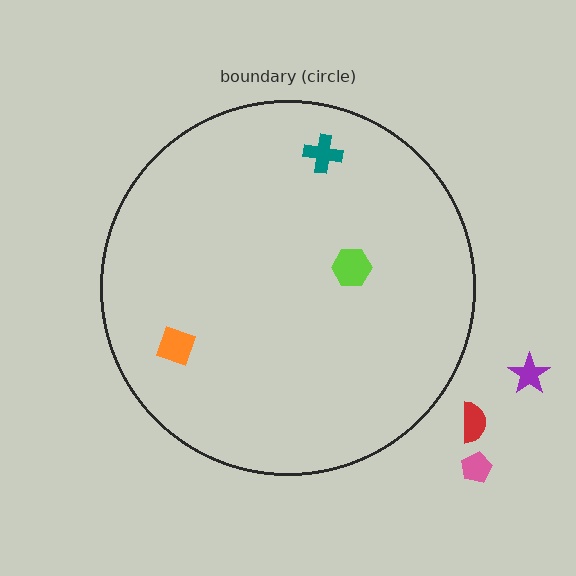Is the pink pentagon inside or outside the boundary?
Outside.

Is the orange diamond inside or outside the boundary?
Inside.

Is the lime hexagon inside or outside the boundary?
Inside.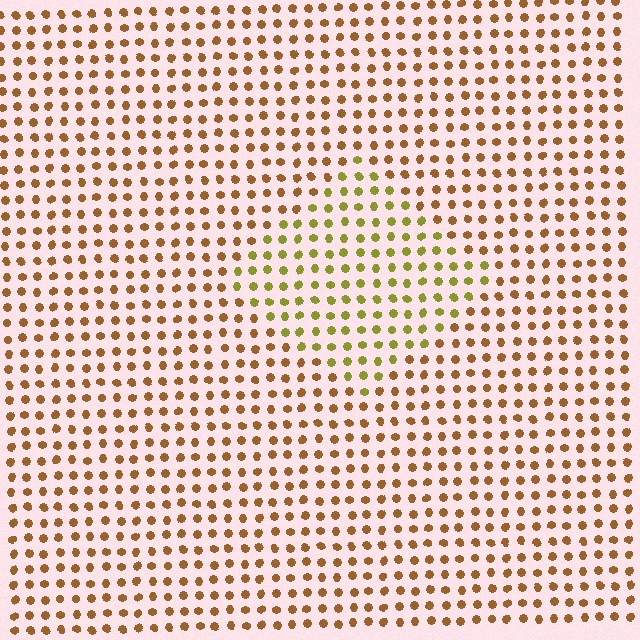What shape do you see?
I see a diamond.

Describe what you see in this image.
The image is filled with small brown elements in a uniform arrangement. A diamond-shaped region is visible where the elements are tinted to a slightly different hue, forming a subtle color boundary.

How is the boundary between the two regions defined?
The boundary is defined purely by a slight shift in hue (about 39 degrees). Spacing, size, and orientation are identical on both sides.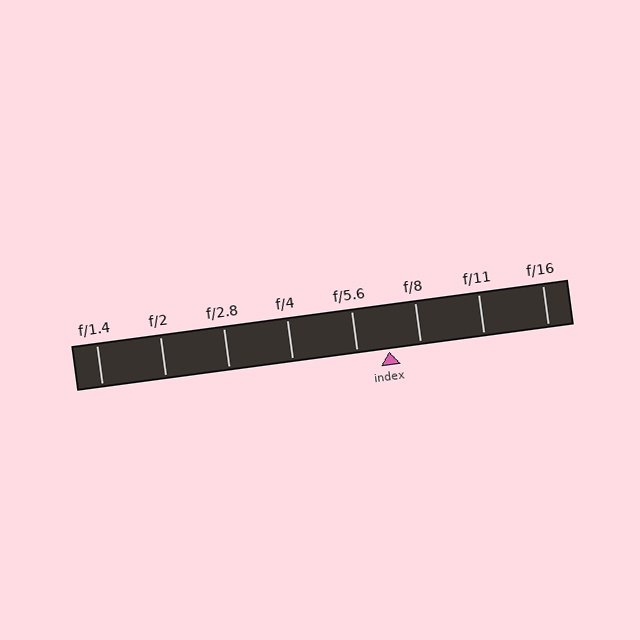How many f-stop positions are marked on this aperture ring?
There are 8 f-stop positions marked.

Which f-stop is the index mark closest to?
The index mark is closest to f/8.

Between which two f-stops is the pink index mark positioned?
The index mark is between f/5.6 and f/8.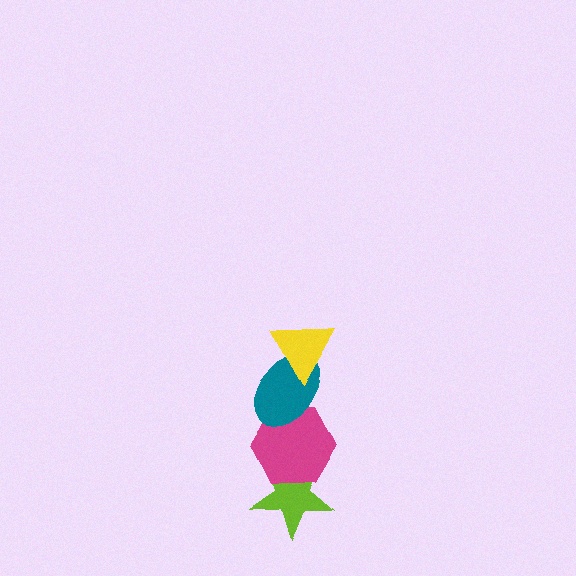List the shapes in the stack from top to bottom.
From top to bottom: the yellow triangle, the teal ellipse, the magenta hexagon, the lime star.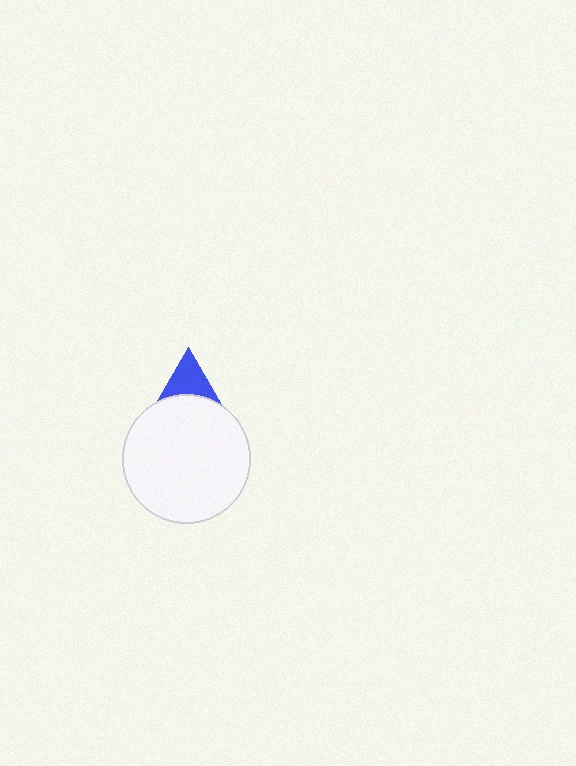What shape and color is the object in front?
The object in front is a white circle.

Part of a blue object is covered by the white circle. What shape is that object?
It is a triangle.